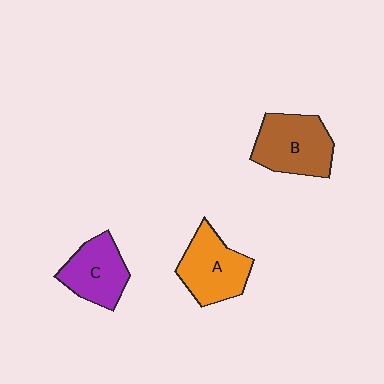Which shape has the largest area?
Shape B (brown).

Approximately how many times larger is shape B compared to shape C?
Approximately 1.2 times.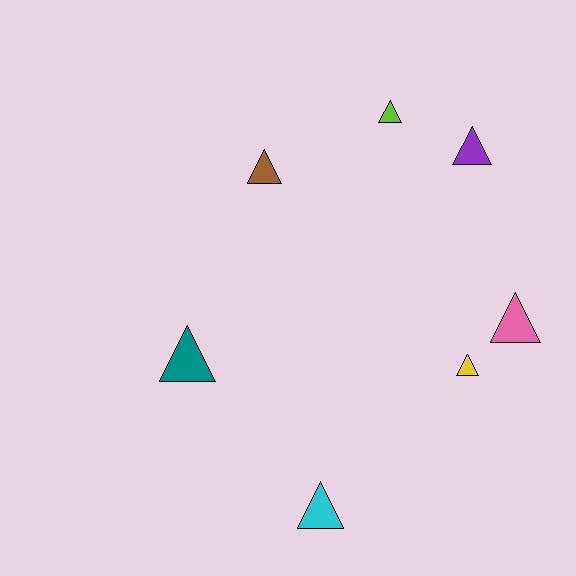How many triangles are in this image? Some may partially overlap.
There are 7 triangles.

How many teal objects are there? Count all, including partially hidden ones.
There is 1 teal object.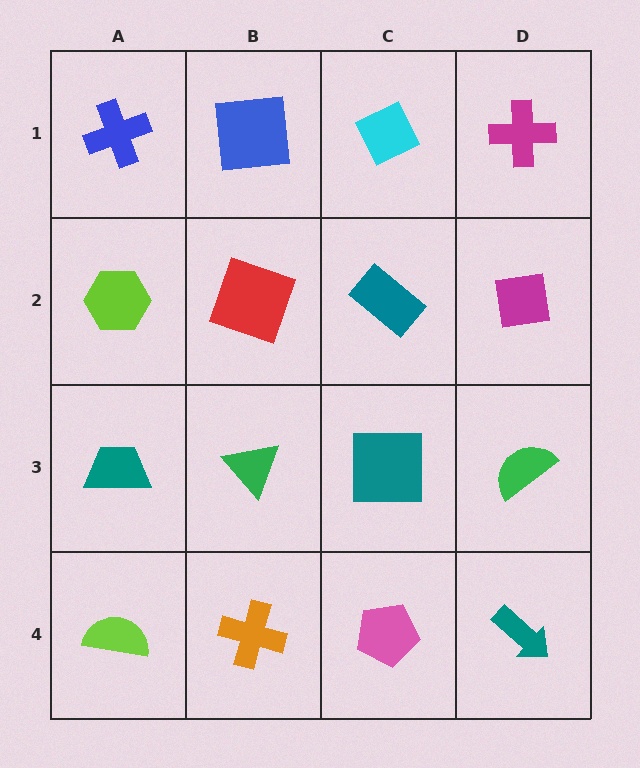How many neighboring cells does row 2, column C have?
4.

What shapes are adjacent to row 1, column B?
A red square (row 2, column B), a blue cross (row 1, column A), a cyan diamond (row 1, column C).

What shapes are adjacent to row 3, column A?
A lime hexagon (row 2, column A), a lime semicircle (row 4, column A), a green triangle (row 3, column B).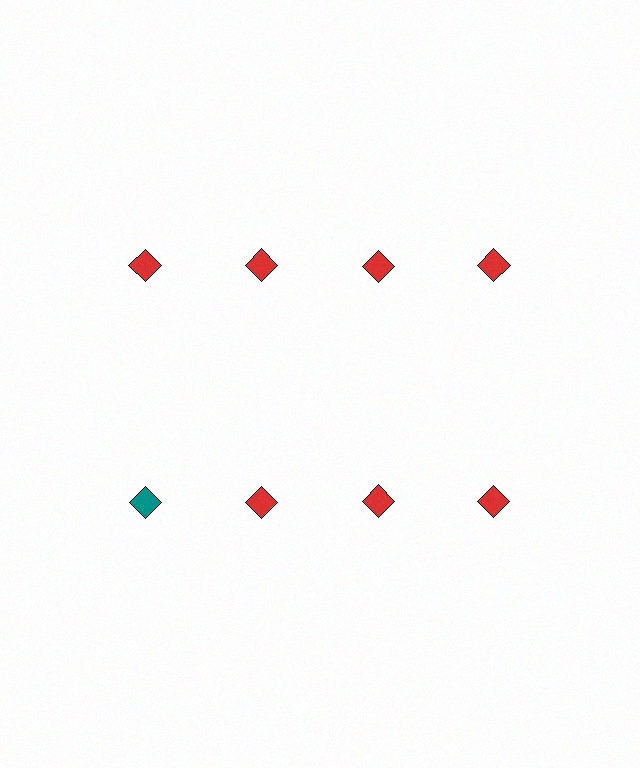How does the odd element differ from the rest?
It has a different color: teal instead of red.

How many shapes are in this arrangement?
There are 8 shapes arranged in a grid pattern.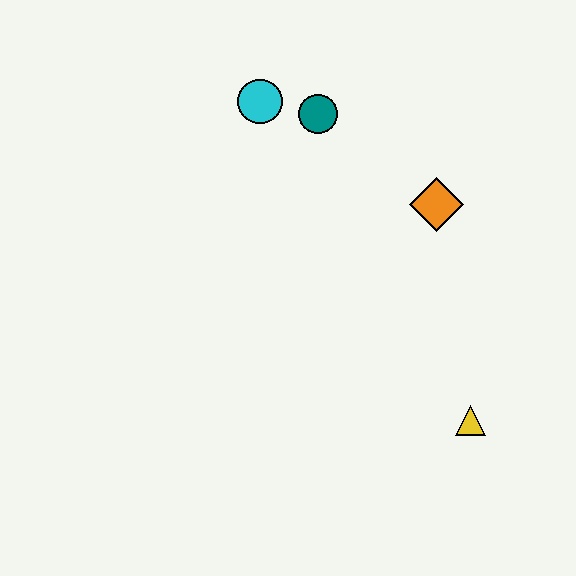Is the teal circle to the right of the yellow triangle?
No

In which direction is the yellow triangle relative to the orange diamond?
The yellow triangle is below the orange diamond.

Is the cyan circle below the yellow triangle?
No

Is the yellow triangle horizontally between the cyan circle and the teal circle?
No